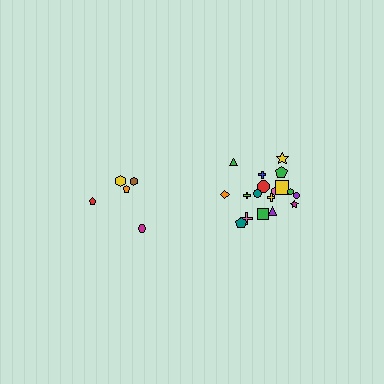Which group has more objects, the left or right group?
The right group.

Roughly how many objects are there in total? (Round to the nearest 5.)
Roughly 25 objects in total.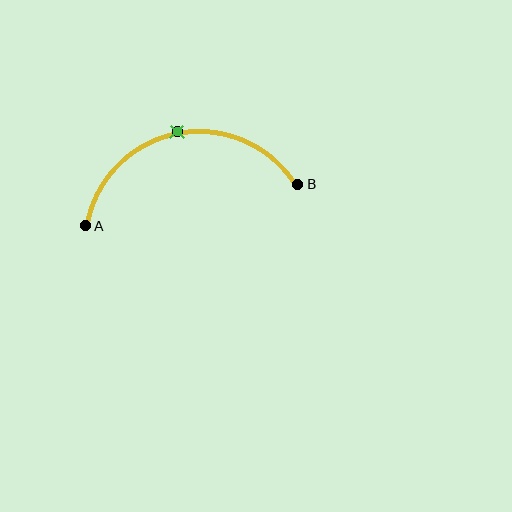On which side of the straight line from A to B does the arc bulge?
The arc bulges above the straight line connecting A and B.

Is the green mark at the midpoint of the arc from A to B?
Yes. The green mark lies on the arc at equal arc-length from both A and B — it is the arc midpoint.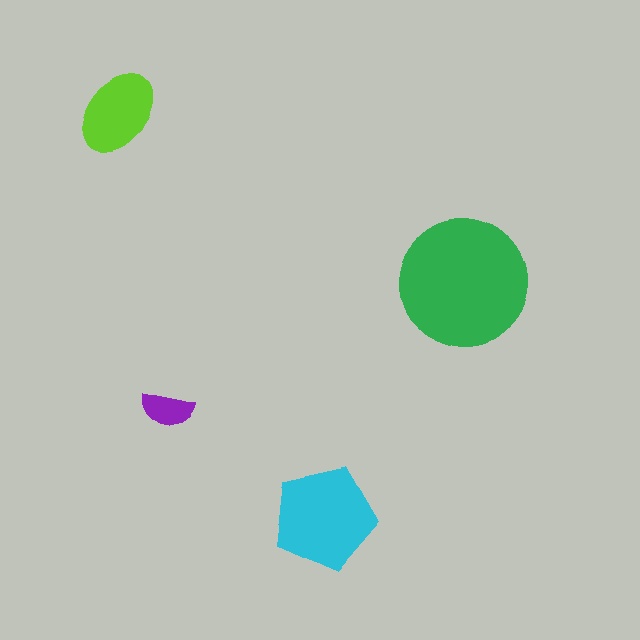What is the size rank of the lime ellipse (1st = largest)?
3rd.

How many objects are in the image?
There are 4 objects in the image.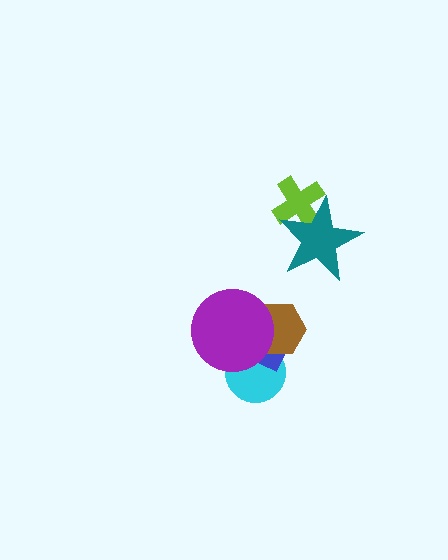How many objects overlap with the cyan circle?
3 objects overlap with the cyan circle.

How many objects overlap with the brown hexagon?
3 objects overlap with the brown hexagon.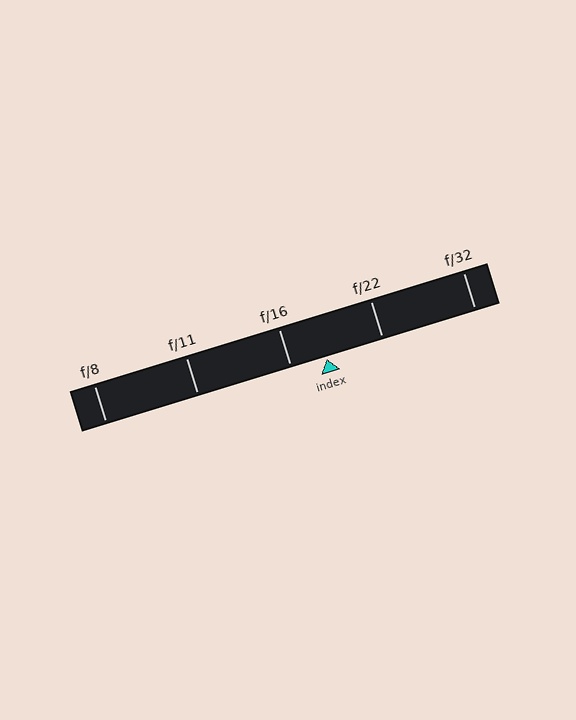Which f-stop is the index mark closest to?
The index mark is closest to f/16.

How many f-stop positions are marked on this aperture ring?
There are 5 f-stop positions marked.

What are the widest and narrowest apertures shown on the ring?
The widest aperture shown is f/8 and the narrowest is f/32.